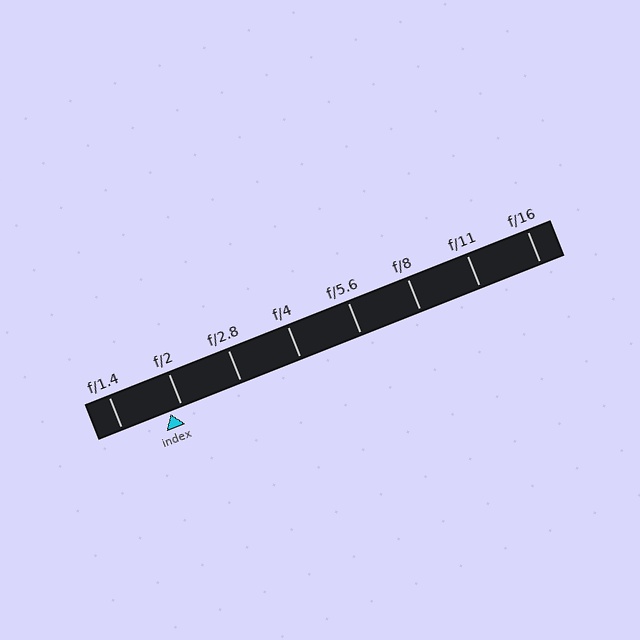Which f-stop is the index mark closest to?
The index mark is closest to f/2.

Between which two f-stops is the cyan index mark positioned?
The index mark is between f/1.4 and f/2.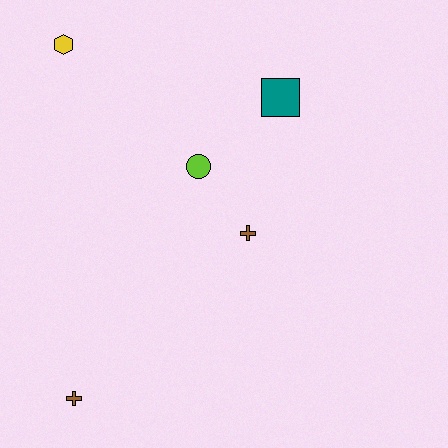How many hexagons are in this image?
There is 1 hexagon.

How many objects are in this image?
There are 5 objects.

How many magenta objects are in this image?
There are no magenta objects.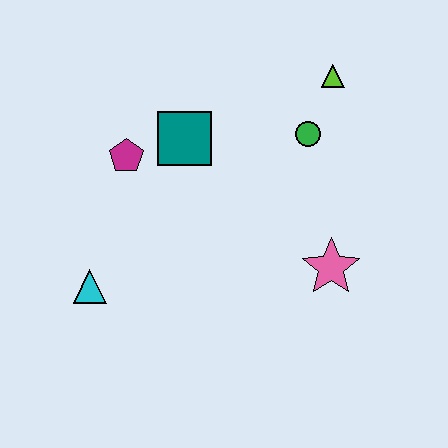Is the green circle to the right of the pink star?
No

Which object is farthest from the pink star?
The cyan triangle is farthest from the pink star.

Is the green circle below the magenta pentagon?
No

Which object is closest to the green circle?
The lime triangle is closest to the green circle.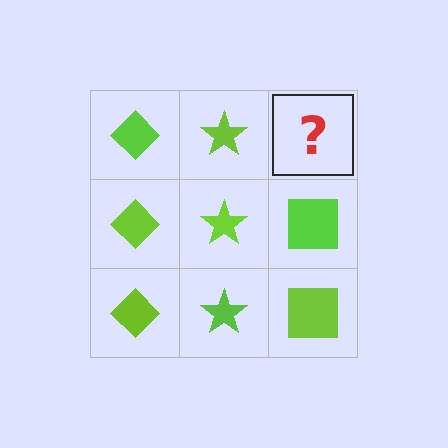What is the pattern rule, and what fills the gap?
The rule is that each column has a consistent shape. The gap should be filled with a lime square.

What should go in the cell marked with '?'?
The missing cell should contain a lime square.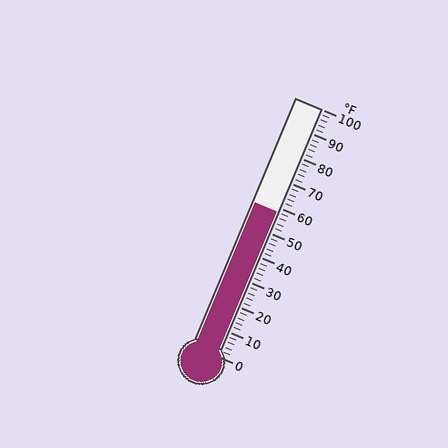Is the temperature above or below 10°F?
The temperature is above 10°F.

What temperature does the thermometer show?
The thermometer shows approximately 58°F.